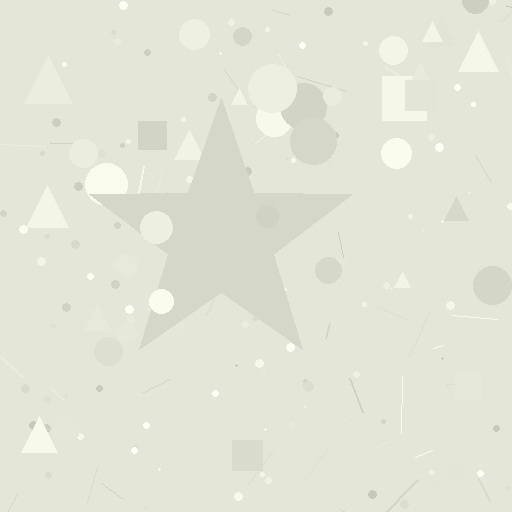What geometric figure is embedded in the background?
A star is embedded in the background.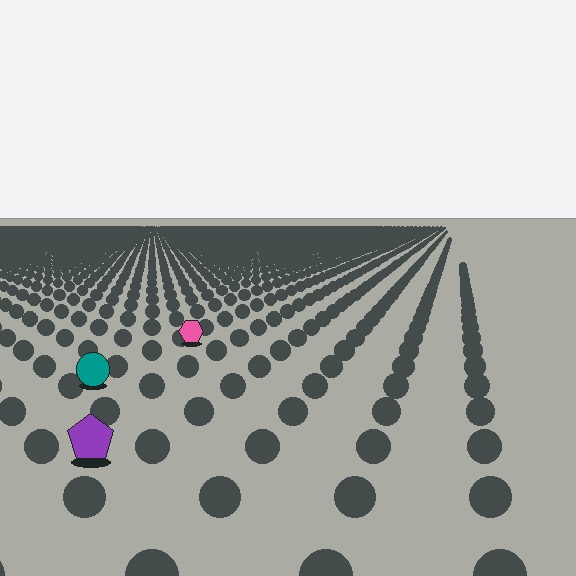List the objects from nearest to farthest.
From nearest to farthest: the purple pentagon, the teal circle, the pink hexagon.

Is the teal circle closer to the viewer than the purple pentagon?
No. The purple pentagon is closer — you can tell from the texture gradient: the ground texture is coarser near it.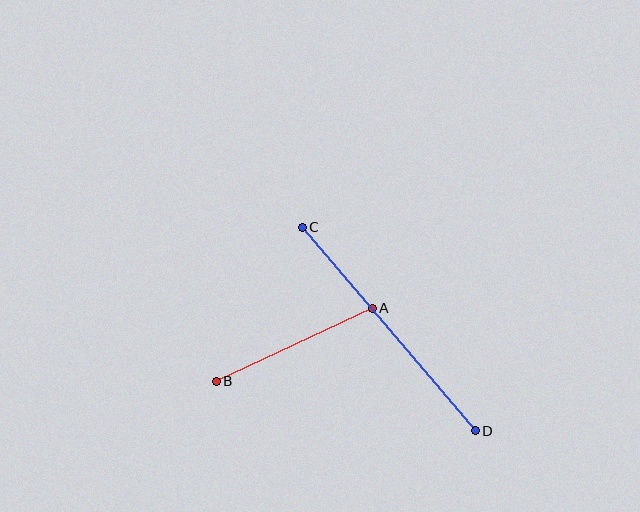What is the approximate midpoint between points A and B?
The midpoint is at approximately (294, 345) pixels.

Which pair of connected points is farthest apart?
Points C and D are farthest apart.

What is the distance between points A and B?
The distance is approximately 172 pixels.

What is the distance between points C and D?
The distance is approximately 267 pixels.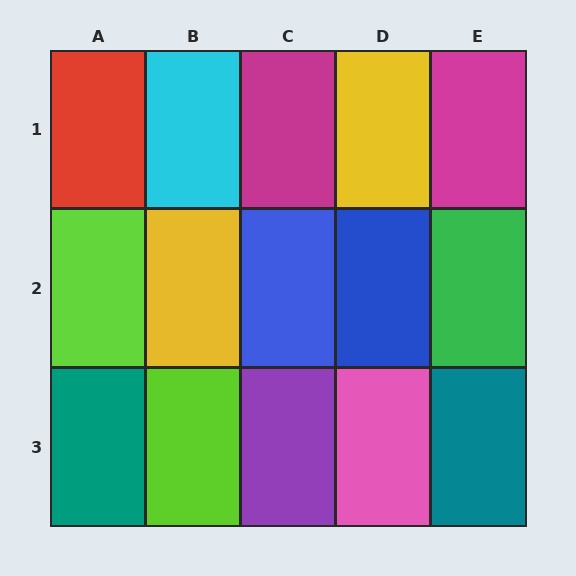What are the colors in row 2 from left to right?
Lime, yellow, blue, blue, green.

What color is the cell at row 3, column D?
Pink.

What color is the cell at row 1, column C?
Magenta.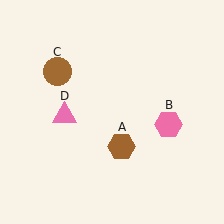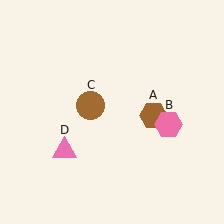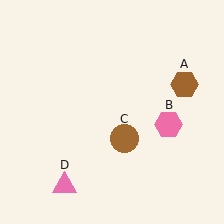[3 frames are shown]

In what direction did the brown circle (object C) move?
The brown circle (object C) moved down and to the right.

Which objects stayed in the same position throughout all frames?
Pink hexagon (object B) remained stationary.